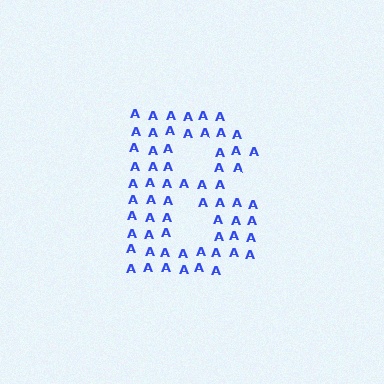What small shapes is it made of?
It is made of small letter A's.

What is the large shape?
The large shape is the letter B.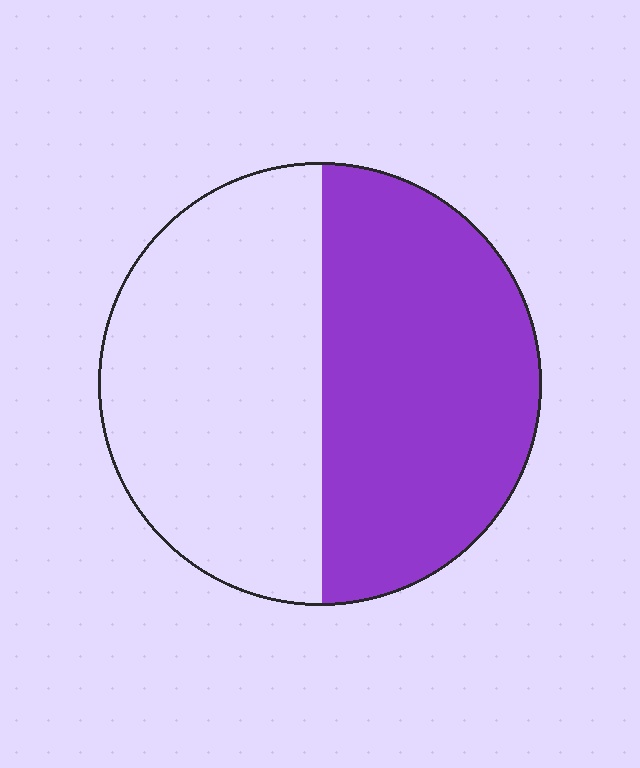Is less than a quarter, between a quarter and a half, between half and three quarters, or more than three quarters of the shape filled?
Between a quarter and a half.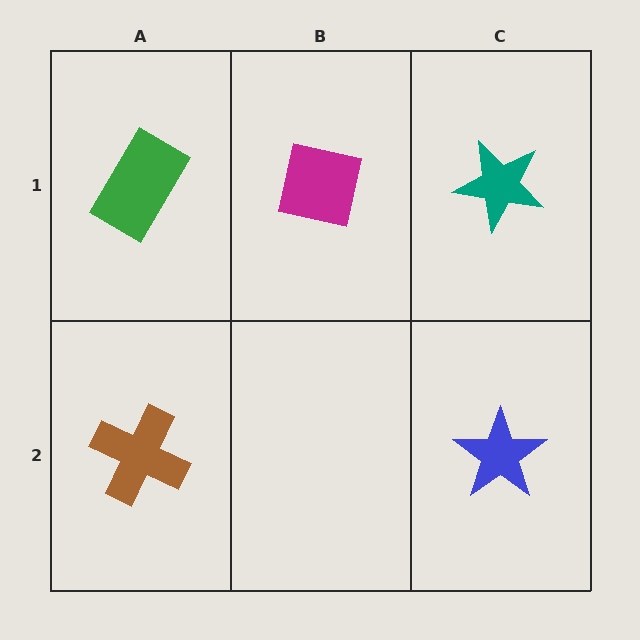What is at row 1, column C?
A teal star.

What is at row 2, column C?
A blue star.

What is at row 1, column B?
A magenta square.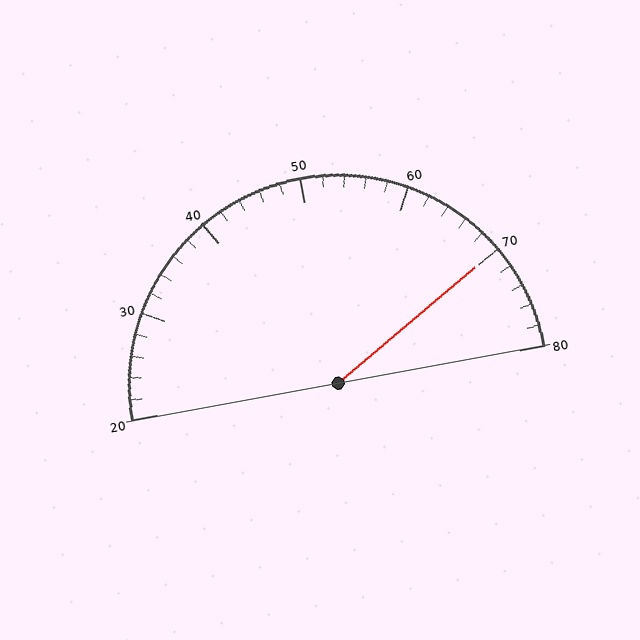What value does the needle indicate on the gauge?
The needle indicates approximately 70.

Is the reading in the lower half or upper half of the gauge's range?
The reading is in the upper half of the range (20 to 80).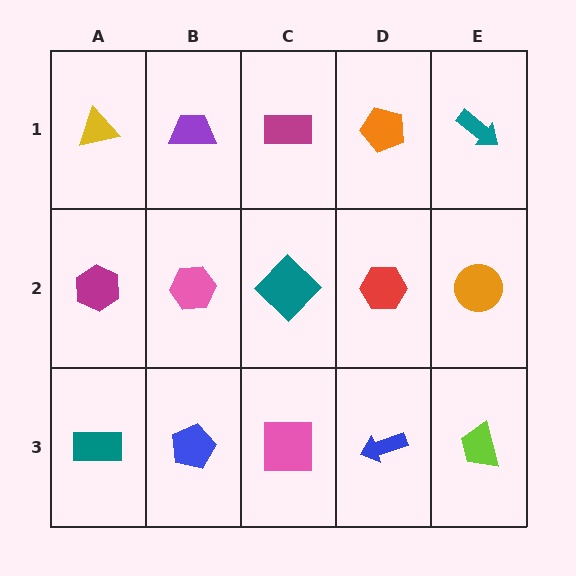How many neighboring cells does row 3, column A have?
2.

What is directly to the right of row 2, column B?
A teal diamond.